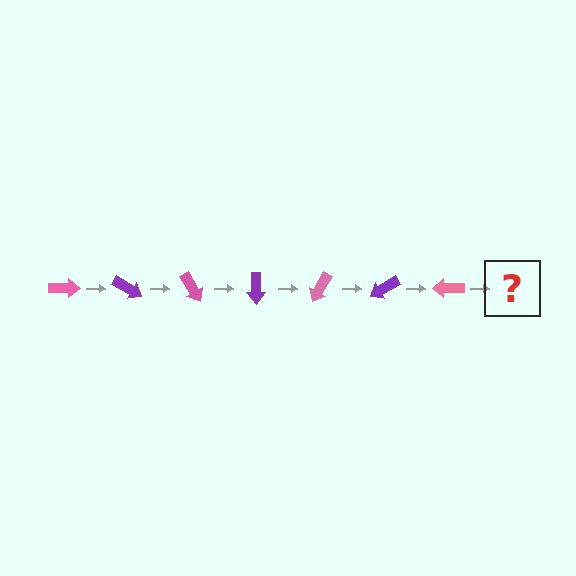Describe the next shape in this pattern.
It should be a purple arrow, rotated 210 degrees from the start.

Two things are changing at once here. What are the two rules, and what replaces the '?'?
The two rules are that it rotates 30 degrees each step and the color cycles through pink and purple. The '?' should be a purple arrow, rotated 210 degrees from the start.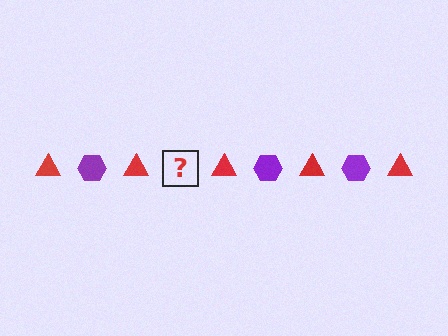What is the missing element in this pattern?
The missing element is a purple hexagon.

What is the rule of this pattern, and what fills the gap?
The rule is that the pattern alternates between red triangle and purple hexagon. The gap should be filled with a purple hexagon.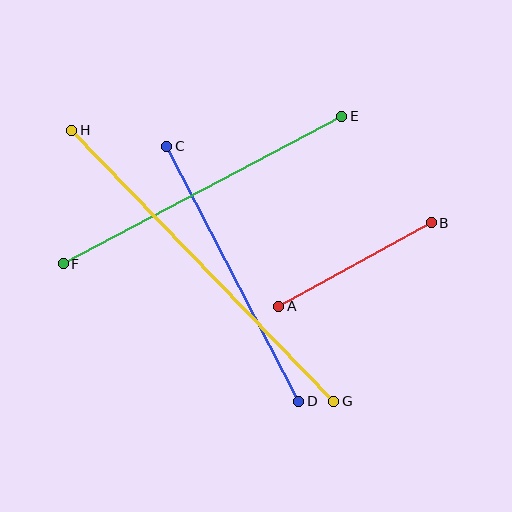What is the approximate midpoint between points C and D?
The midpoint is at approximately (233, 274) pixels.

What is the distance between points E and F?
The distance is approximately 315 pixels.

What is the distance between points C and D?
The distance is approximately 287 pixels.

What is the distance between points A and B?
The distance is approximately 174 pixels.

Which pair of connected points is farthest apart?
Points G and H are farthest apart.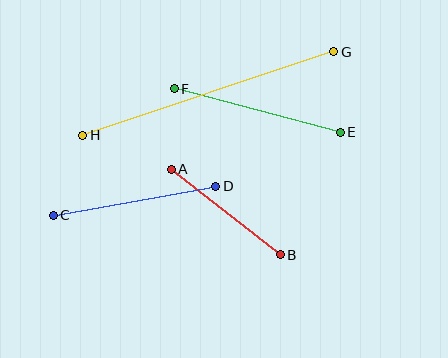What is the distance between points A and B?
The distance is approximately 138 pixels.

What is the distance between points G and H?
The distance is approximately 265 pixels.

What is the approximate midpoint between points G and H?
The midpoint is at approximately (208, 94) pixels.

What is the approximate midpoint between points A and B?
The midpoint is at approximately (226, 212) pixels.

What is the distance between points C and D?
The distance is approximately 165 pixels.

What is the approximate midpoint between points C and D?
The midpoint is at approximately (135, 201) pixels.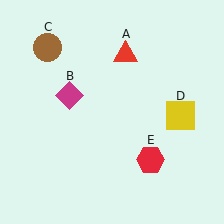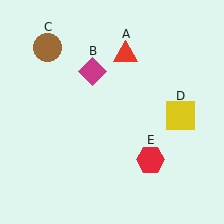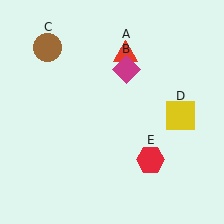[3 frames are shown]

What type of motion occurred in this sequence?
The magenta diamond (object B) rotated clockwise around the center of the scene.